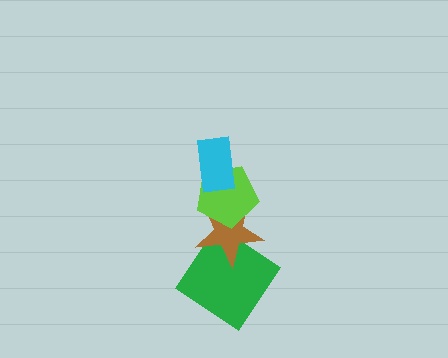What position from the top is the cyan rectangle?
The cyan rectangle is 1st from the top.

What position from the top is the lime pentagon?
The lime pentagon is 2nd from the top.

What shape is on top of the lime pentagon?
The cyan rectangle is on top of the lime pentagon.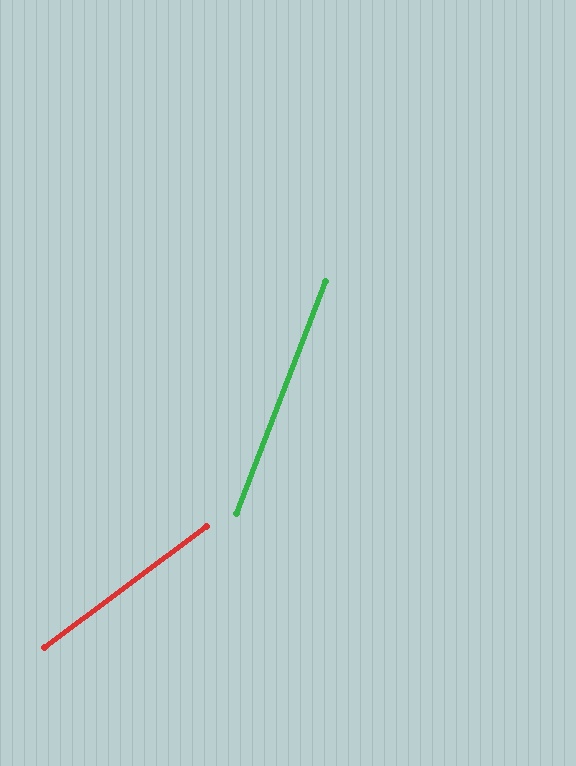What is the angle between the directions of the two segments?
Approximately 32 degrees.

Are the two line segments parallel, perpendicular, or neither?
Neither parallel nor perpendicular — they differ by about 32°.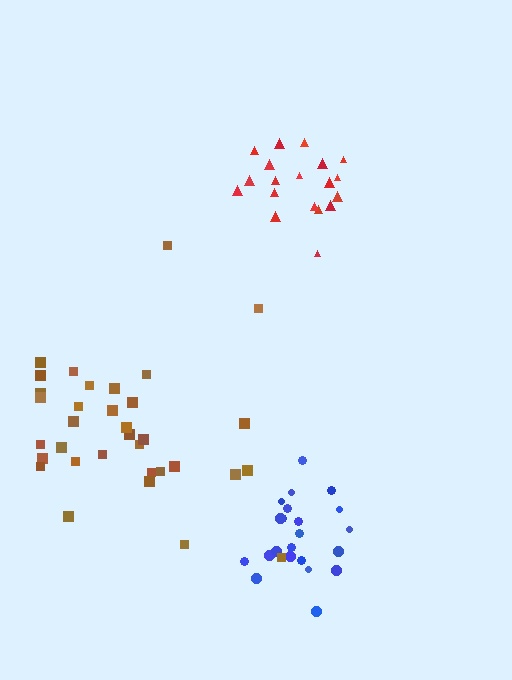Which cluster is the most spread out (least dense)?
Brown.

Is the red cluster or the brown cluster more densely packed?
Red.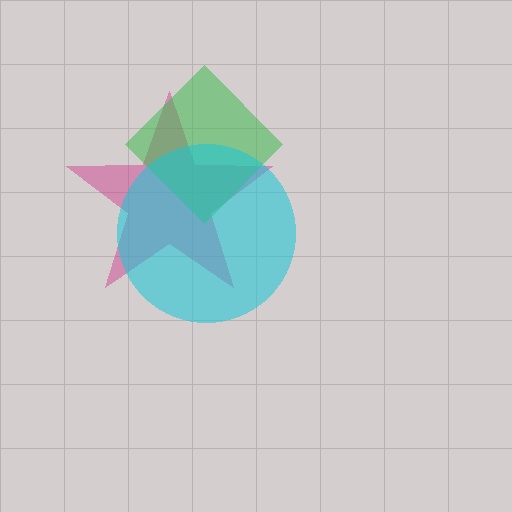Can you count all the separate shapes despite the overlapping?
Yes, there are 3 separate shapes.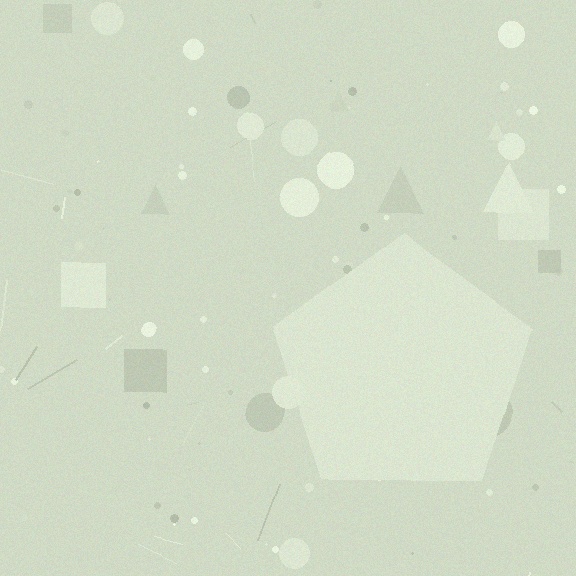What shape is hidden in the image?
A pentagon is hidden in the image.